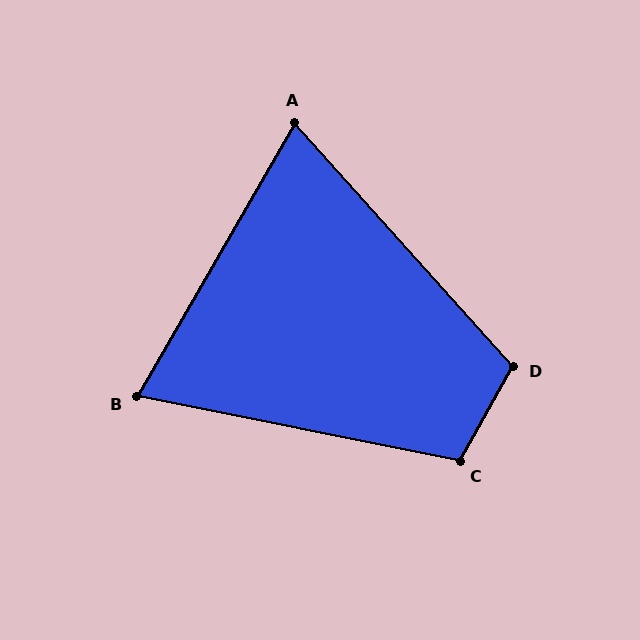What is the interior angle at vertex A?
Approximately 72 degrees (acute).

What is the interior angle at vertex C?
Approximately 108 degrees (obtuse).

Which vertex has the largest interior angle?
D, at approximately 109 degrees.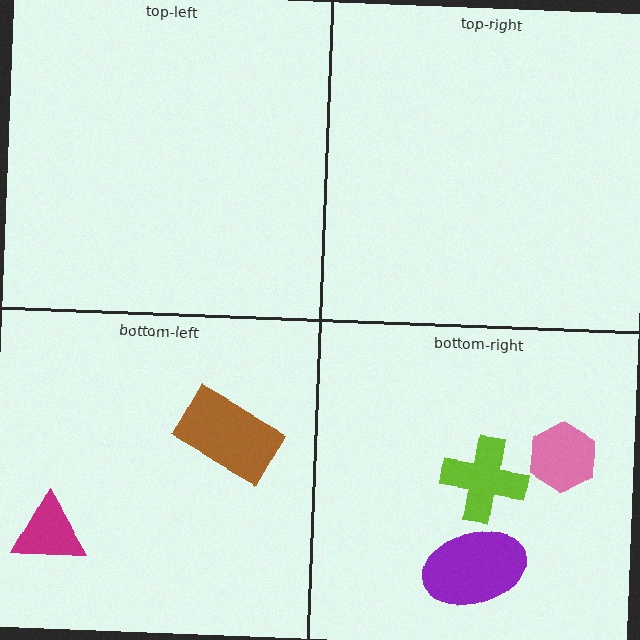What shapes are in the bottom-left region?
The magenta triangle, the brown rectangle.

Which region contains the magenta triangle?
The bottom-left region.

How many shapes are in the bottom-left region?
2.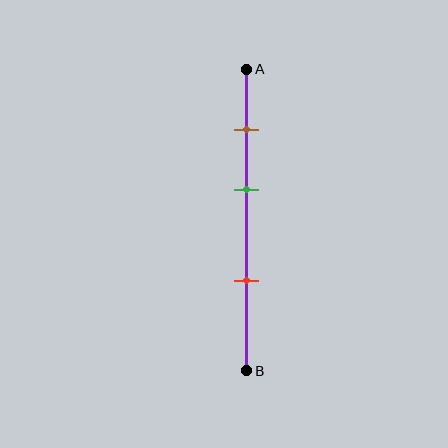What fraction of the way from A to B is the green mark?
The green mark is approximately 40% (0.4) of the way from A to B.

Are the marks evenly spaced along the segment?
Yes, the marks are approximately evenly spaced.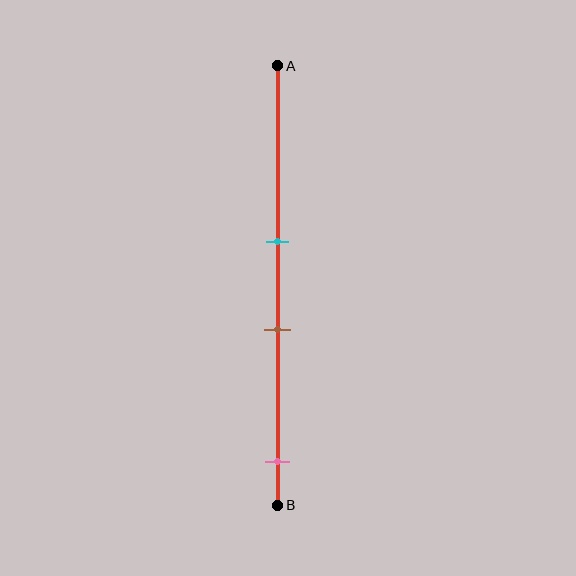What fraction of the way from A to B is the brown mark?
The brown mark is approximately 60% (0.6) of the way from A to B.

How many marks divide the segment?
There are 3 marks dividing the segment.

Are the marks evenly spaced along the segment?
No, the marks are not evenly spaced.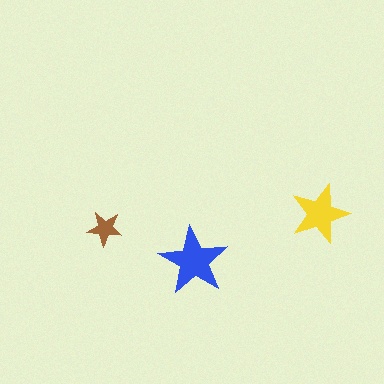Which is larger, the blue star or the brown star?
The blue one.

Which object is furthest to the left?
The brown star is leftmost.